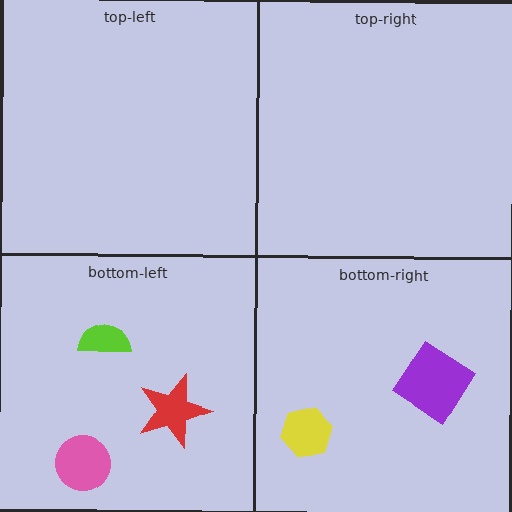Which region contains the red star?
The bottom-left region.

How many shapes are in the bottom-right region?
2.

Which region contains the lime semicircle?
The bottom-left region.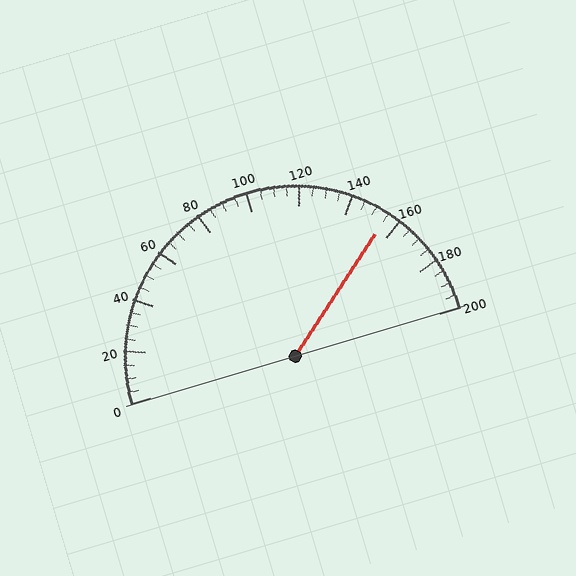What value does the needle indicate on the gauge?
The needle indicates approximately 155.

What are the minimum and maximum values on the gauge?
The gauge ranges from 0 to 200.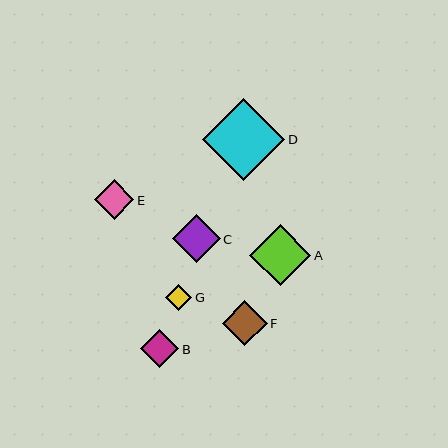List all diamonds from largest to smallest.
From largest to smallest: D, A, C, F, E, B, G.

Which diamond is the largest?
Diamond D is the largest with a size of approximately 82 pixels.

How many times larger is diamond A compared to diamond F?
Diamond A is approximately 1.4 times the size of diamond F.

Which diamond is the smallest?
Diamond G is the smallest with a size of approximately 27 pixels.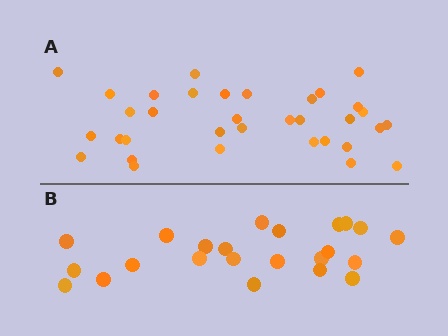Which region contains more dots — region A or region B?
Region A (the top region) has more dots.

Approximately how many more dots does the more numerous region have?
Region A has roughly 12 or so more dots than region B.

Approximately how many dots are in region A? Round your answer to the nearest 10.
About 30 dots. (The exact count is 34, which rounds to 30.)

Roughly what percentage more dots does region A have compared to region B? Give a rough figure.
About 50% more.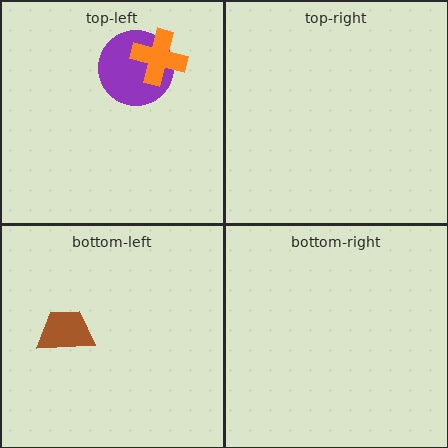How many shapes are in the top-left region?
2.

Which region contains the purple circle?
The top-left region.